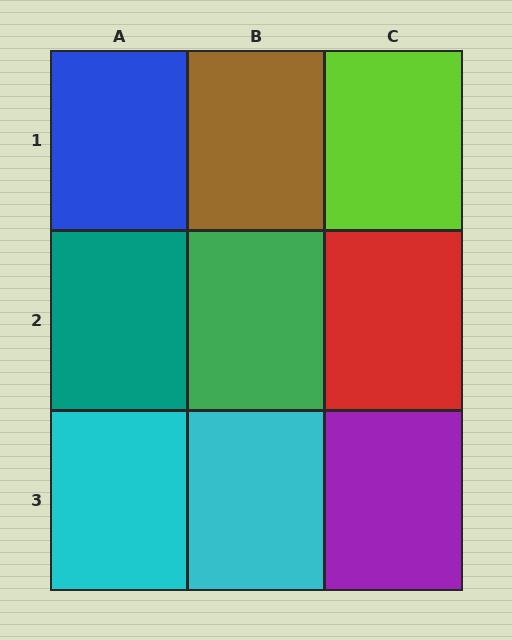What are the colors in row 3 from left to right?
Cyan, cyan, purple.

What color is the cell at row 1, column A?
Blue.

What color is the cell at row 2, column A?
Teal.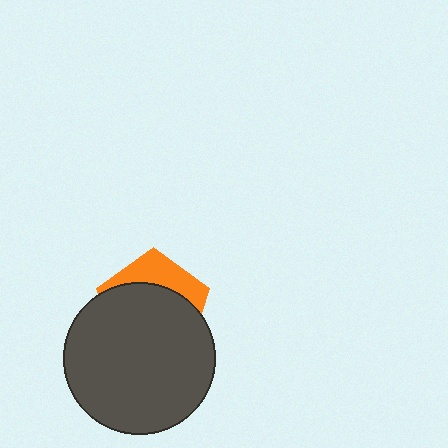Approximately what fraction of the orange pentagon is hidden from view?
Roughly 70% of the orange pentagon is hidden behind the dark gray circle.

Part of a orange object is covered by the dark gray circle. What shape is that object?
It is a pentagon.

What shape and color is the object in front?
The object in front is a dark gray circle.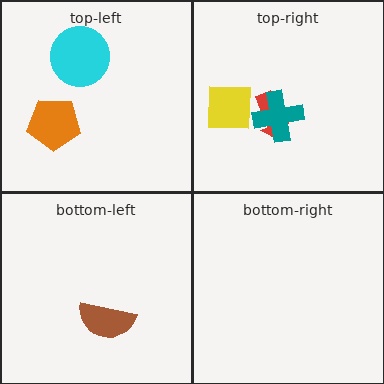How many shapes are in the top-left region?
2.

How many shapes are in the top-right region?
3.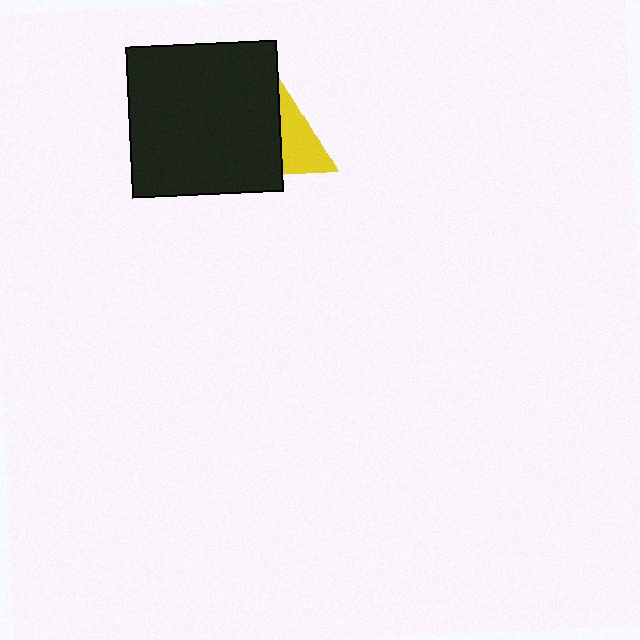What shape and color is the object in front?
The object in front is a black square.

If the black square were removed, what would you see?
You would see the complete yellow triangle.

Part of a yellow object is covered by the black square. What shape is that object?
It is a triangle.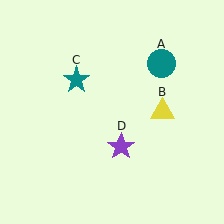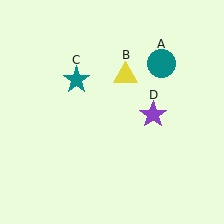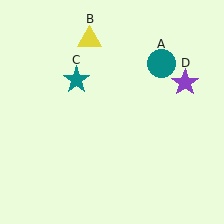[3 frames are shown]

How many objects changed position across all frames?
2 objects changed position: yellow triangle (object B), purple star (object D).